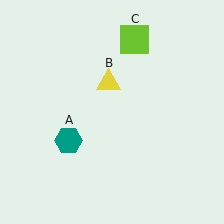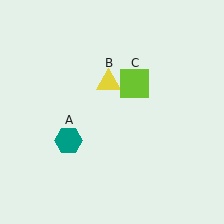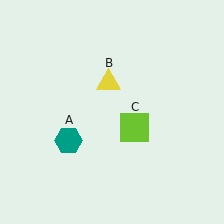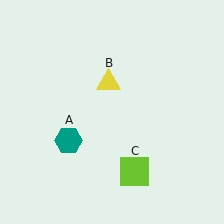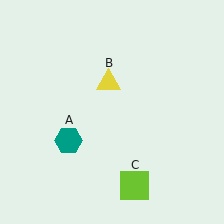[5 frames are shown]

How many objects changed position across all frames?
1 object changed position: lime square (object C).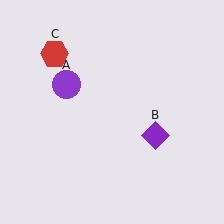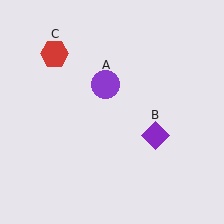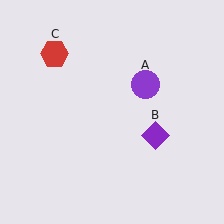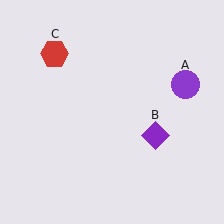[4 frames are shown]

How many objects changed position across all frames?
1 object changed position: purple circle (object A).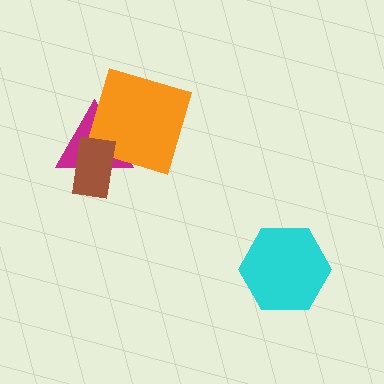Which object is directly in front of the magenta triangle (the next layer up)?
The orange square is directly in front of the magenta triangle.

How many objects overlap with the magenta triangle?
2 objects overlap with the magenta triangle.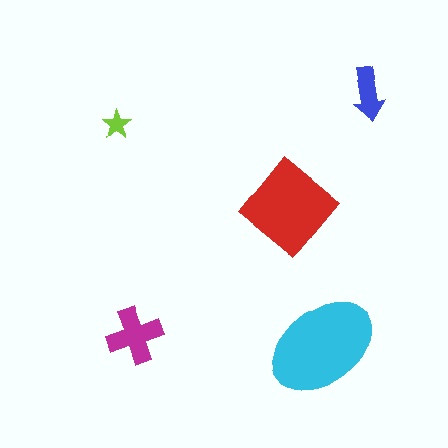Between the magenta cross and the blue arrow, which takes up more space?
The magenta cross.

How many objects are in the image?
There are 5 objects in the image.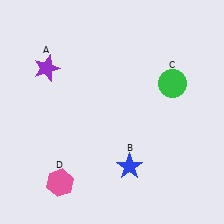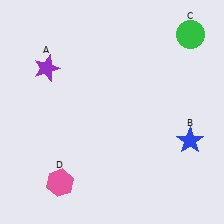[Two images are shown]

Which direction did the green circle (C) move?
The green circle (C) moved up.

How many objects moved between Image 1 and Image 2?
2 objects moved between the two images.